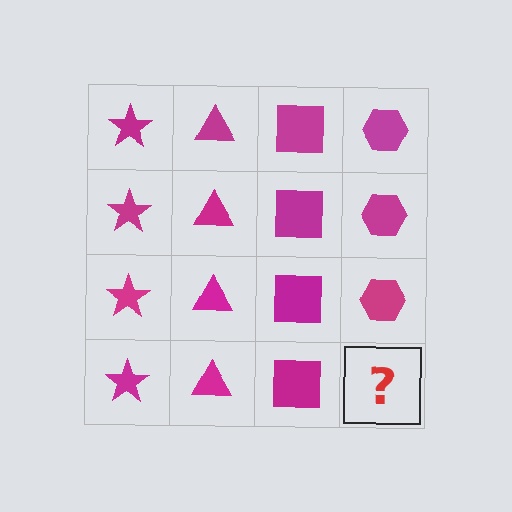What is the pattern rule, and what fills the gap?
The rule is that each column has a consistent shape. The gap should be filled with a magenta hexagon.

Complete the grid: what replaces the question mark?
The question mark should be replaced with a magenta hexagon.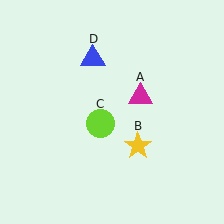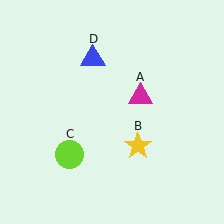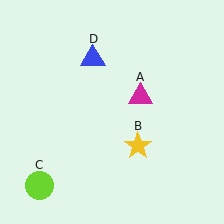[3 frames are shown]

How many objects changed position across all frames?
1 object changed position: lime circle (object C).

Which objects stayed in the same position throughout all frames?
Magenta triangle (object A) and yellow star (object B) and blue triangle (object D) remained stationary.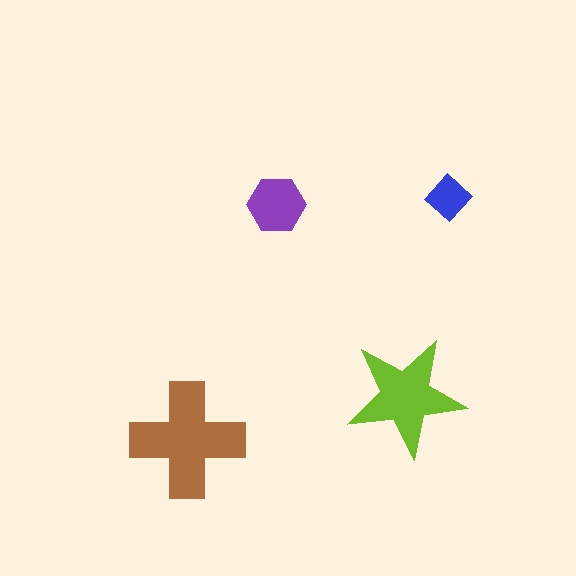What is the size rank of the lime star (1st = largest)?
2nd.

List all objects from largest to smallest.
The brown cross, the lime star, the purple hexagon, the blue diamond.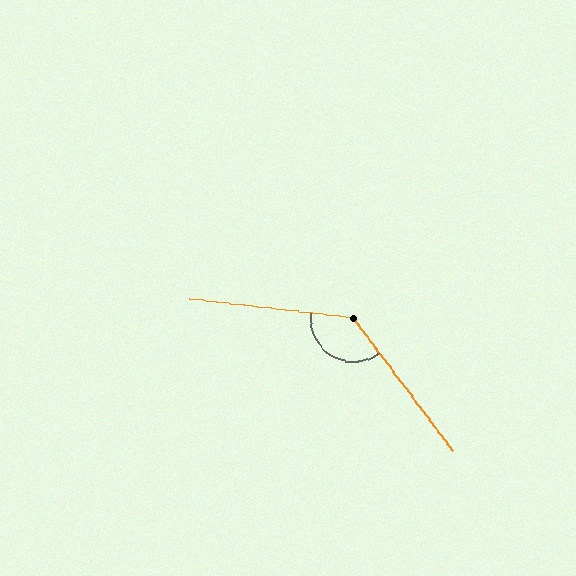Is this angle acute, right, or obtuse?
It is obtuse.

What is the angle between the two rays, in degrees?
Approximately 134 degrees.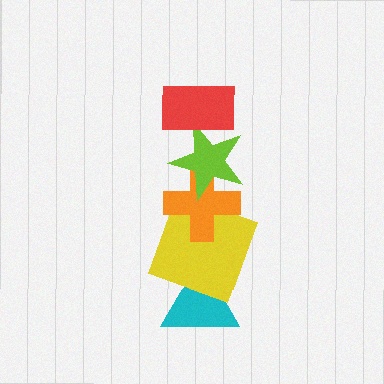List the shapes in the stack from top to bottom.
From top to bottom: the red rectangle, the lime star, the orange cross, the yellow square, the cyan triangle.